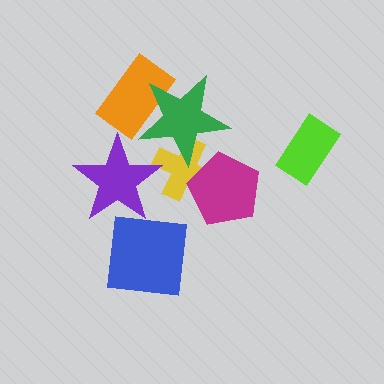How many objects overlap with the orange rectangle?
1 object overlaps with the orange rectangle.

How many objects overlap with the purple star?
1 object overlaps with the purple star.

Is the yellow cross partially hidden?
Yes, it is partially covered by another shape.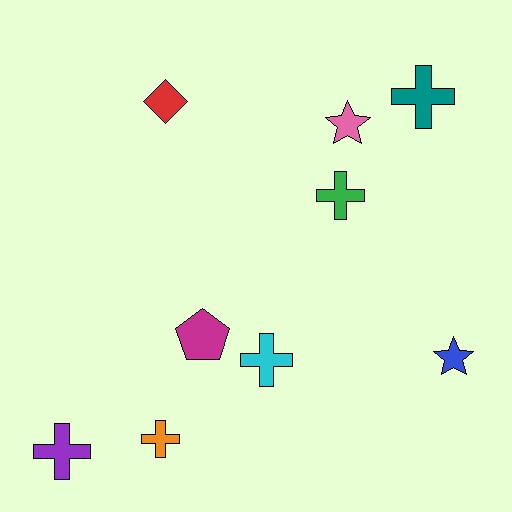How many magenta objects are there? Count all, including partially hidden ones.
There is 1 magenta object.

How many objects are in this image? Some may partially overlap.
There are 9 objects.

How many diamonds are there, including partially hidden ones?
There is 1 diamond.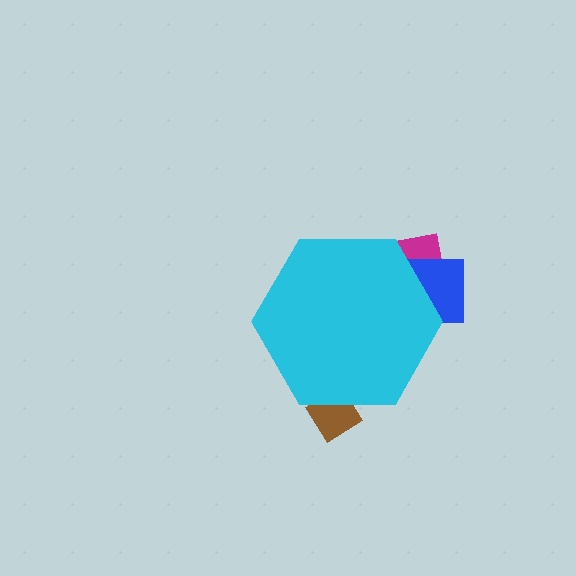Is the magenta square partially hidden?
Yes, the magenta square is partially hidden behind the cyan hexagon.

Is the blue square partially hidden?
Yes, the blue square is partially hidden behind the cyan hexagon.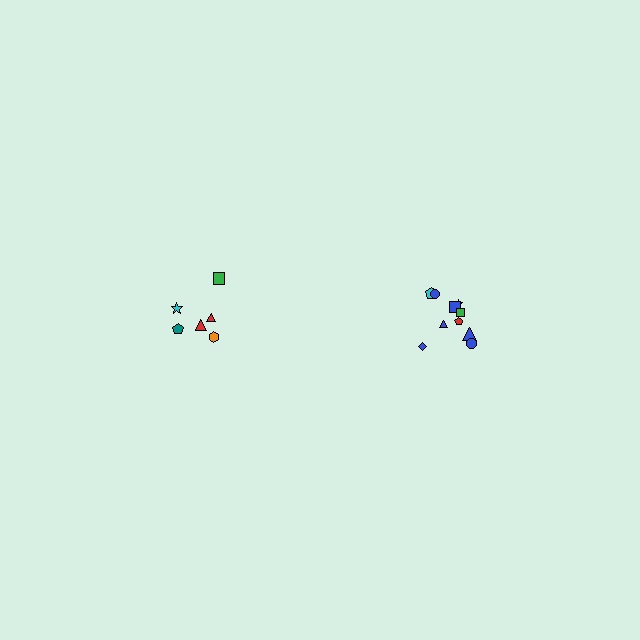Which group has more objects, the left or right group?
The right group.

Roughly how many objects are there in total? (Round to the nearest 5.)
Roughly 15 objects in total.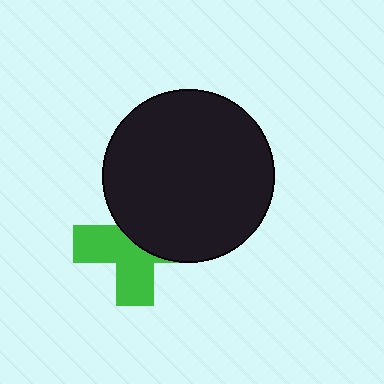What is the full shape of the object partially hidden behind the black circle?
The partially hidden object is a green cross.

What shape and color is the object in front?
The object in front is a black circle.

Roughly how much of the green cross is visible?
About half of it is visible (roughly 51%).